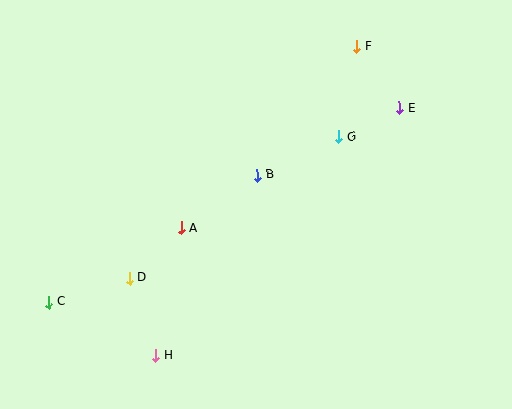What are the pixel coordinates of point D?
Point D is at (130, 278).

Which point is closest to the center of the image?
Point B at (258, 175) is closest to the center.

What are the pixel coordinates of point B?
Point B is at (258, 175).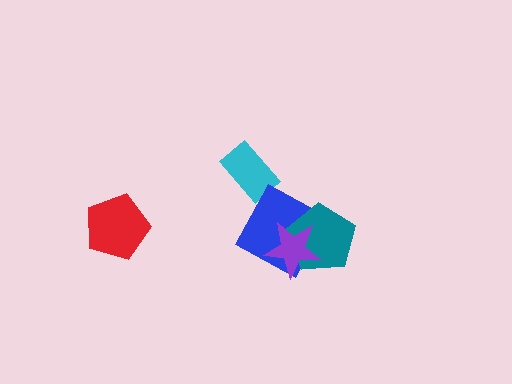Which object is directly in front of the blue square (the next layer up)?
The teal pentagon is directly in front of the blue square.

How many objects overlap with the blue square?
2 objects overlap with the blue square.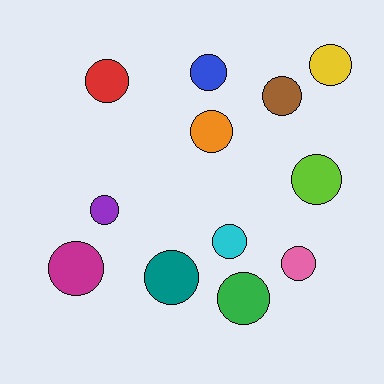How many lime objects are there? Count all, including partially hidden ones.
There is 1 lime object.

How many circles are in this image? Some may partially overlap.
There are 12 circles.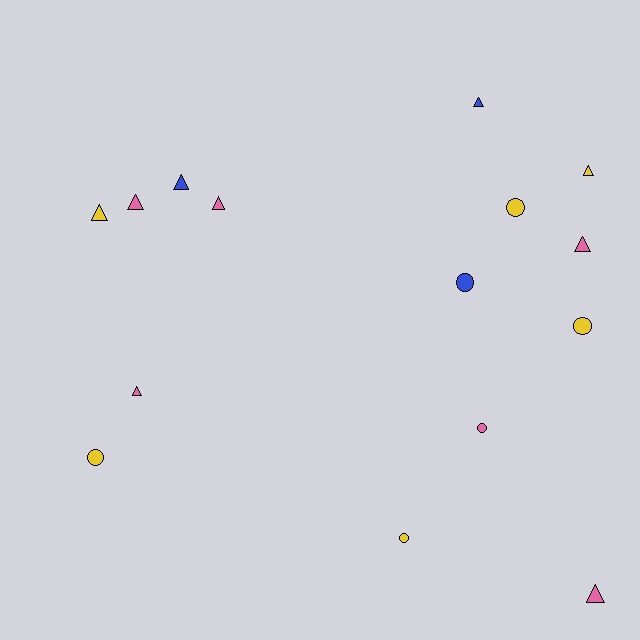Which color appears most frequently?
Pink, with 6 objects.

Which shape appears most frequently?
Triangle, with 9 objects.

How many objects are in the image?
There are 15 objects.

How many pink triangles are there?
There are 5 pink triangles.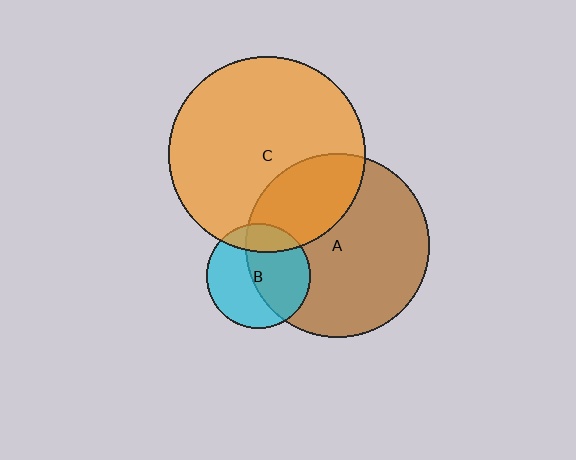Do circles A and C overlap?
Yes.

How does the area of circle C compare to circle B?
Approximately 3.6 times.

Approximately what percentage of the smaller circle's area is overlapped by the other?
Approximately 30%.